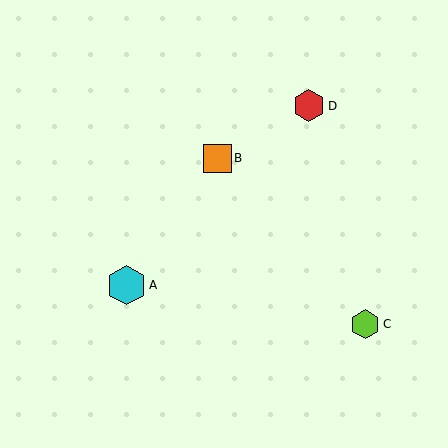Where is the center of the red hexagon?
The center of the red hexagon is at (309, 106).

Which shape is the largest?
The cyan hexagon (labeled A) is the largest.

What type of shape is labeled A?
Shape A is a cyan hexagon.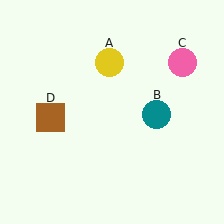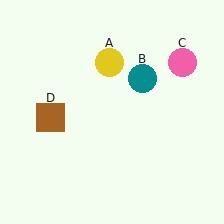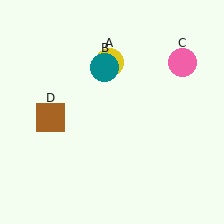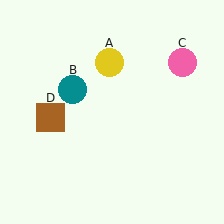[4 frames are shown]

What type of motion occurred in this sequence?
The teal circle (object B) rotated counterclockwise around the center of the scene.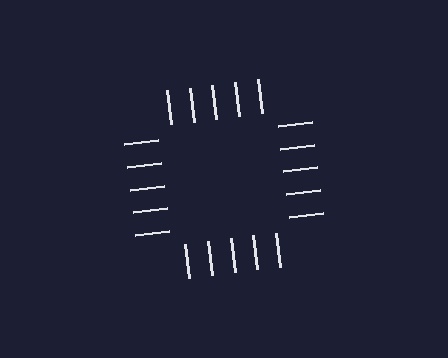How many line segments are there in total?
20 — 5 along each of the 4 edges.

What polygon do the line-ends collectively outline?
An illusory square — the line segments terminate on its edges but no continuous stroke is drawn.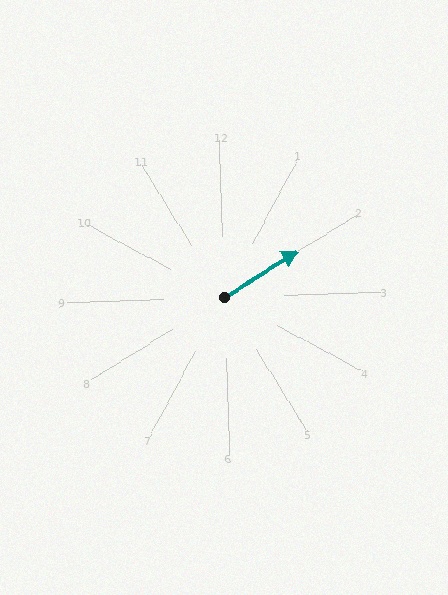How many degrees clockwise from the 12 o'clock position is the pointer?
Approximately 59 degrees.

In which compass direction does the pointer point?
Northeast.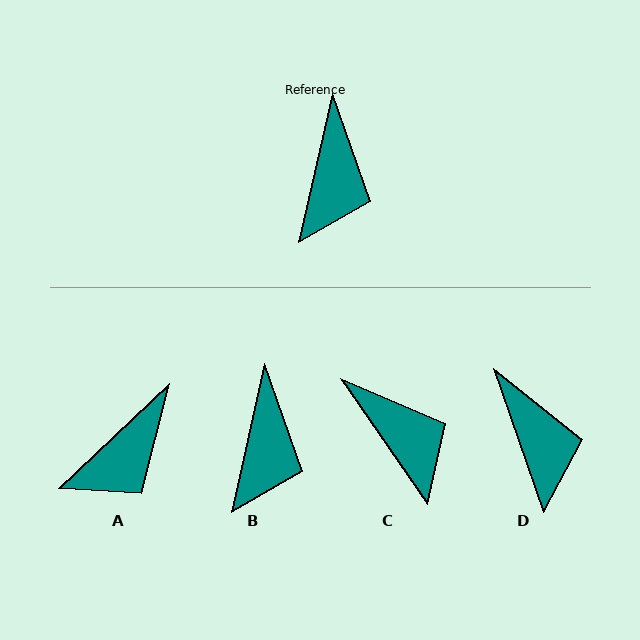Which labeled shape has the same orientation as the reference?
B.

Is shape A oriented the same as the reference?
No, it is off by about 33 degrees.